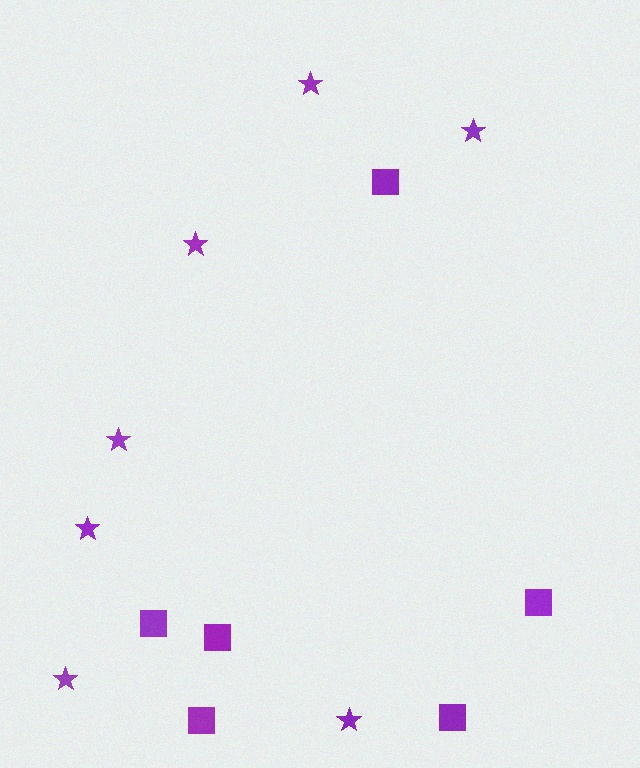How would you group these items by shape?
There are 2 groups: one group of stars (7) and one group of squares (6).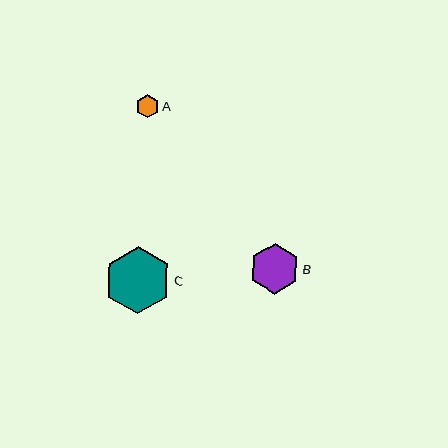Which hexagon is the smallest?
Hexagon A is the smallest with a size of approximately 23 pixels.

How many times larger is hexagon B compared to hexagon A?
Hexagon B is approximately 2.2 times the size of hexagon A.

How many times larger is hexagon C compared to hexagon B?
Hexagon C is approximately 1.3 times the size of hexagon B.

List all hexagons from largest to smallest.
From largest to smallest: C, B, A.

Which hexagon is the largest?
Hexagon C is the largest with a size of approximately 67 pixels.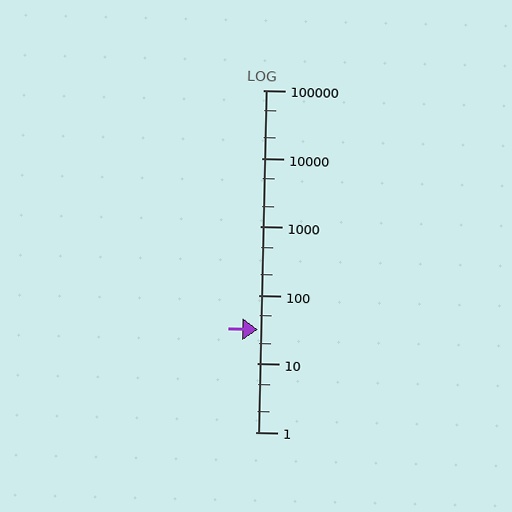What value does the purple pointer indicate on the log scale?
The pointer indicates approximately 32.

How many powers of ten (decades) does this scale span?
The scale spans 5 decades, from 1 to 100000.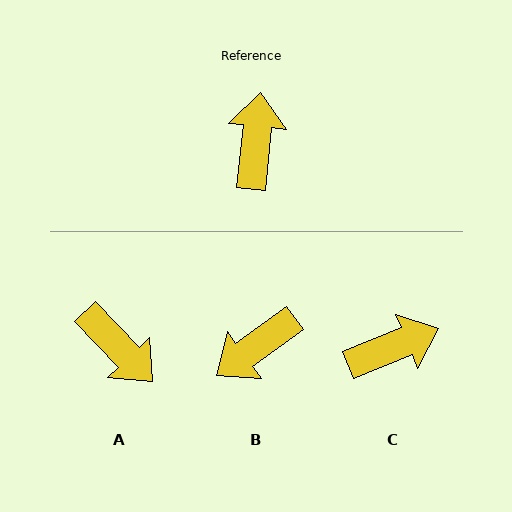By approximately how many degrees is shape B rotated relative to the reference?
Approximately 132 degrees counter-clockwise.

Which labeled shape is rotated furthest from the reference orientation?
B, about 132 degrees away.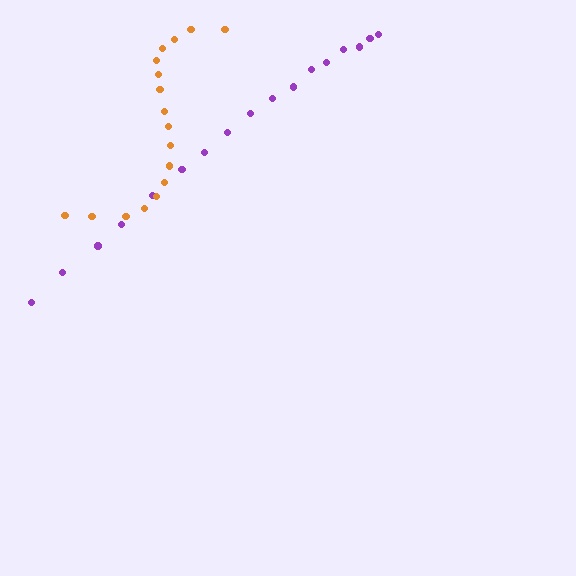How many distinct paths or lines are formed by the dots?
There are 2 distinct paths.